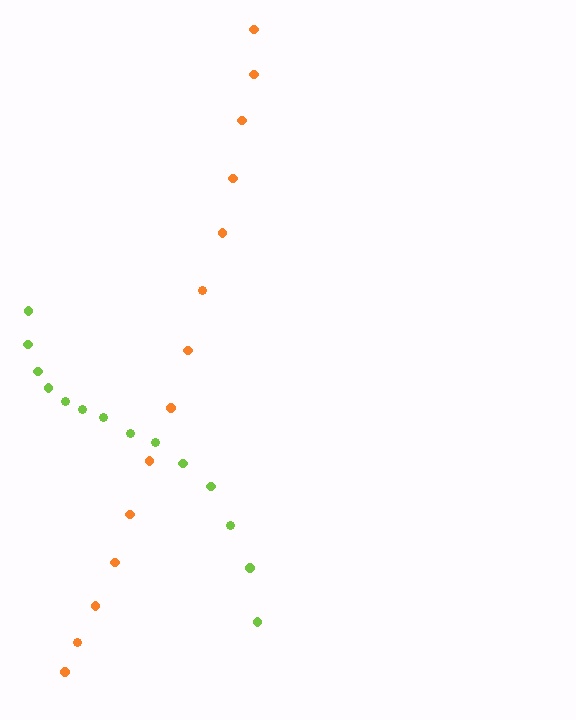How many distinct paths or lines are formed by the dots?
There are 2 distinct paths.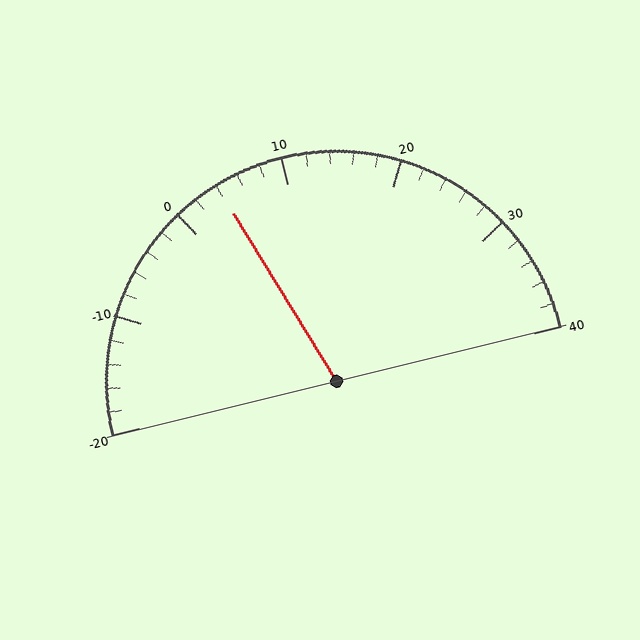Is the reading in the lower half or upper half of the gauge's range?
The reading is in the lower half of the range (-20 to 40).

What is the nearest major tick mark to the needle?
The nearest major tick mark is 0.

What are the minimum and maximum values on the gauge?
The gauge ranges from -20 to 40.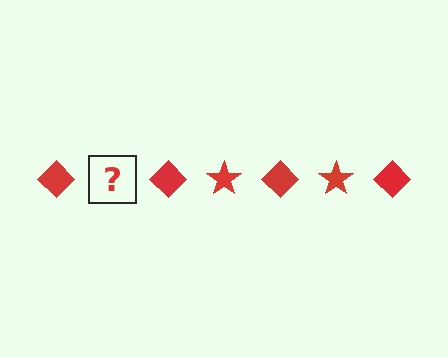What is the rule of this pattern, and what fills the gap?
The rule is that the pattern cycles through diamond, star shapes in red. The gap should be filled with a red star.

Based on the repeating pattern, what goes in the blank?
The blank should be a red star.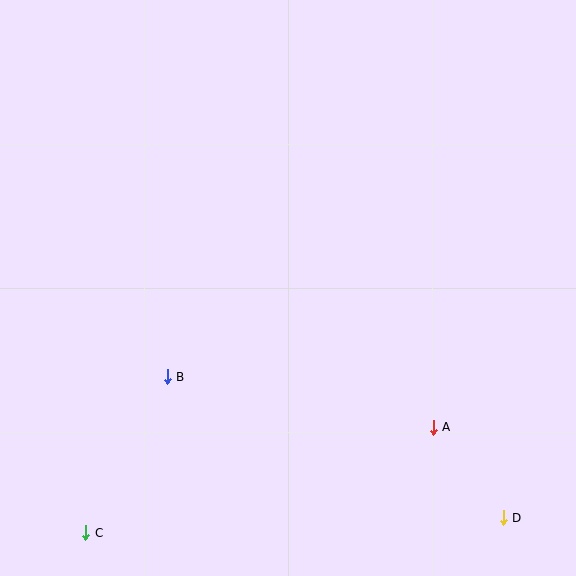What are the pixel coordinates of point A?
Point A is at (433, 427).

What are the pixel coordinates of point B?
Point B is at (167, 377).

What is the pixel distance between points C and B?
The distance between C and B is 176 pixels.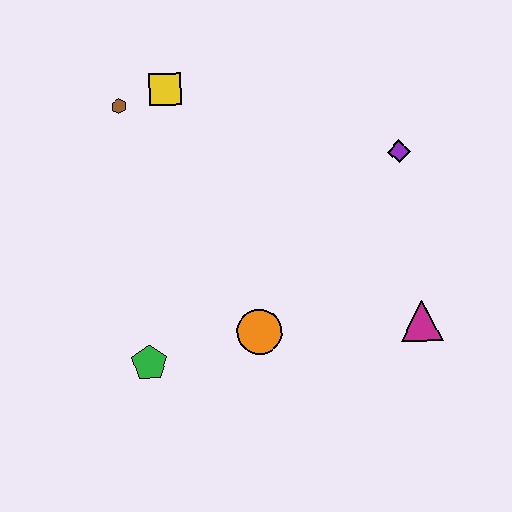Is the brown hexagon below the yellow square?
Yes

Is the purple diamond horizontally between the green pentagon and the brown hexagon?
No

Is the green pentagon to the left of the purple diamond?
Yes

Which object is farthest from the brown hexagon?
The magenta triangle is farthest from the brown hexagon.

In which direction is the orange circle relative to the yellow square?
The orange circle is below the yellow square.